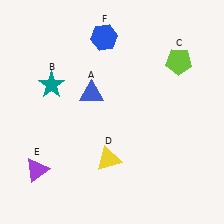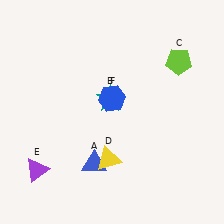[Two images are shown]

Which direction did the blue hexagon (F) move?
The blue hexagon (F) moved down.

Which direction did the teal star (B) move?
The teal star (B) moved right.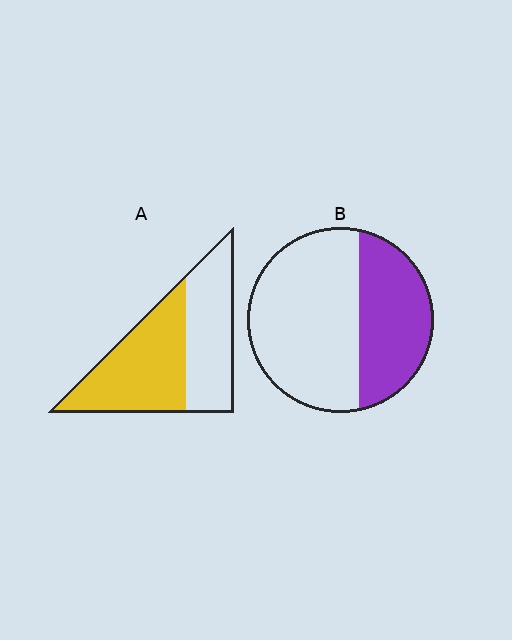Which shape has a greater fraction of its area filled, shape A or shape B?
Shape A.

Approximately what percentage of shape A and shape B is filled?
A is approximately 55% and B is approximately 35%.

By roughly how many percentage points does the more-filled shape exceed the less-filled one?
By roughly 20 percentage points (A over B).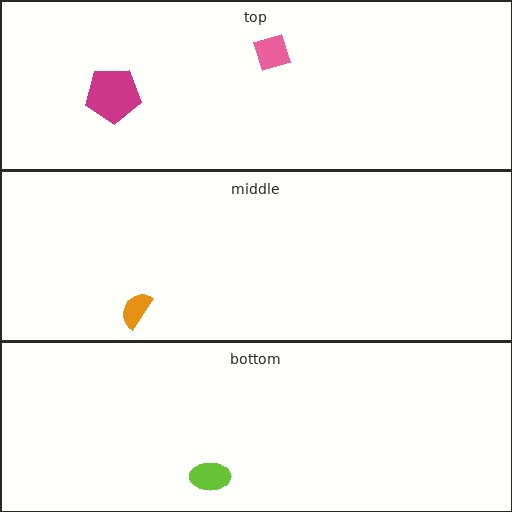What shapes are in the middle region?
The orange semicircle.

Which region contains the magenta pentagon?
The top region.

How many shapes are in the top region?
2.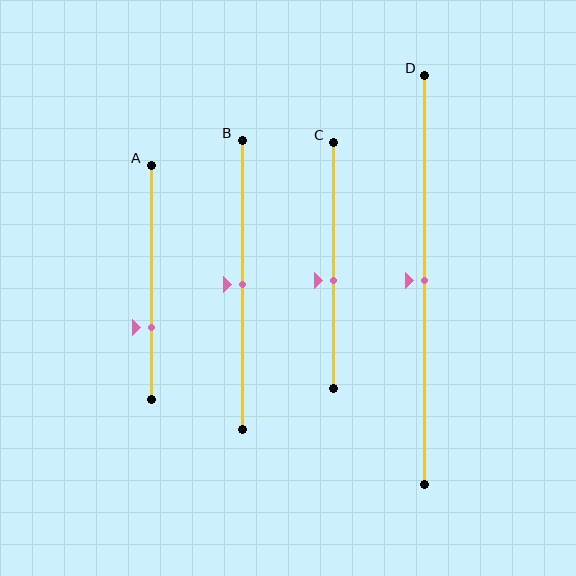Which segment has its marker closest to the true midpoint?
Segment B has its marker closest to the true midpoint.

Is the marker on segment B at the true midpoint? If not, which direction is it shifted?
Yes, the marker on segment B is at the true midpoint.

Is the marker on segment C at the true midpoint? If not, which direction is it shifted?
No, the marker on segment C is shifted downward by about 6% of the segment length.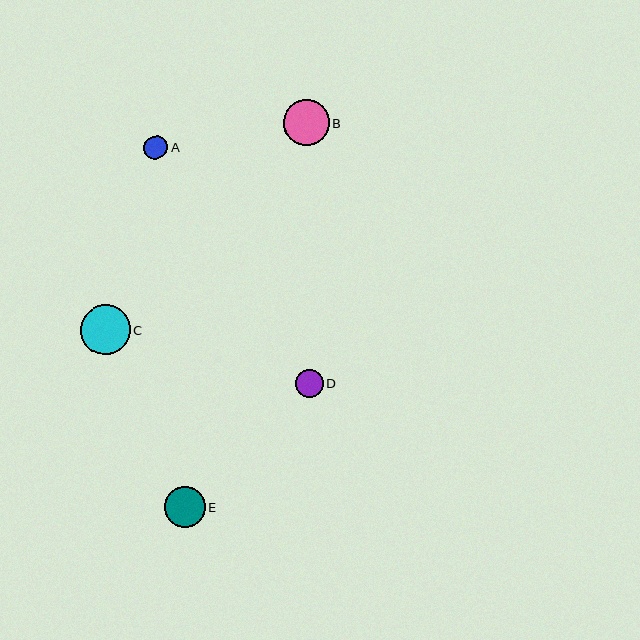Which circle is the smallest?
Circle A is the smallest with a size of approximately 24 pixels.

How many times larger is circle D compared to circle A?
Circle D is approximately 1.2 times the size of circle A.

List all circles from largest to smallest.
From largest to smallest: C, B, E, D, A.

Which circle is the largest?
Circle C is the largest with a size of approximately 50 pixels.